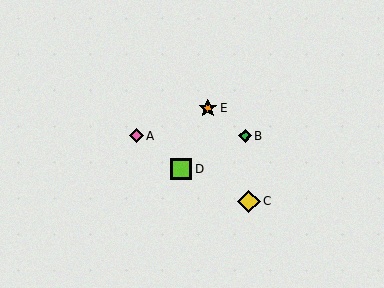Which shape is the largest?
The yellow diamond (labeled C) is the largest.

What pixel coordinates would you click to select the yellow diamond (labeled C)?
Click at (249, 201) to select the yellow diamond C.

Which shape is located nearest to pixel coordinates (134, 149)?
The pink diamond (labeled A) at (136, 136) is nearest to that location.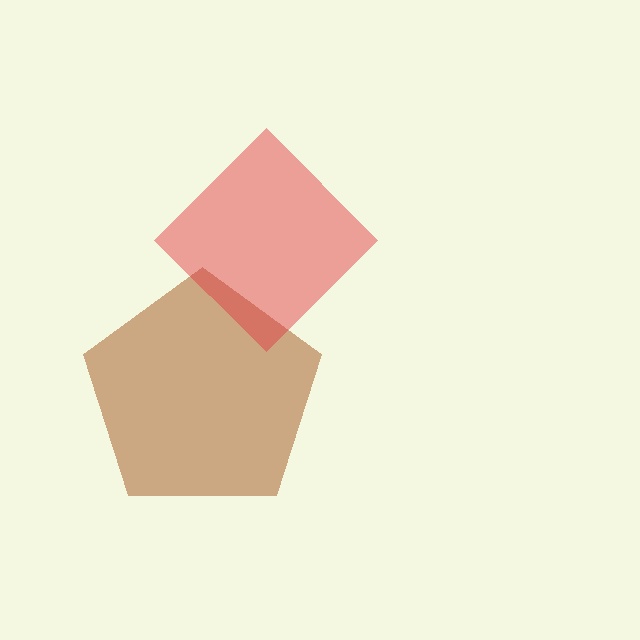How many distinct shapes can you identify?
There are 2 distinct shapes: a brown pentagon, a red diamond.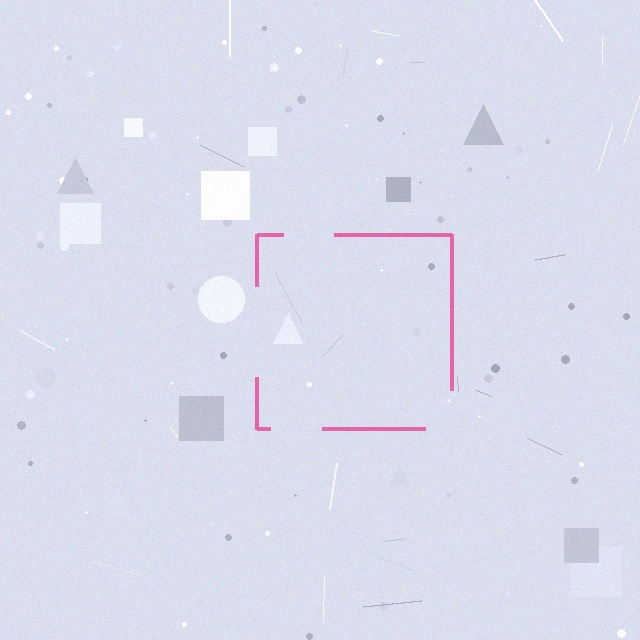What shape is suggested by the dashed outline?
The dashed outline suggests a square.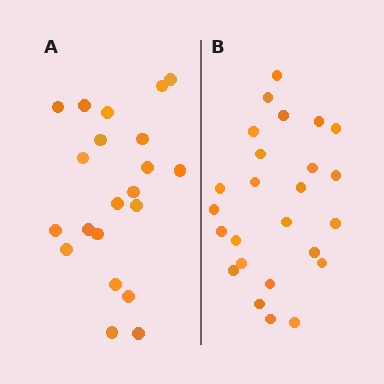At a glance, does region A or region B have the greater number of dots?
Region B (the right region) has more dots.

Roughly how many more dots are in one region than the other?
Region B has about 4 more dots than region A.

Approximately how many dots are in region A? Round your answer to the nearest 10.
About 20 dots. (The exact count is 21, which rounds to 20.)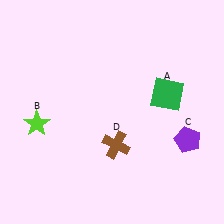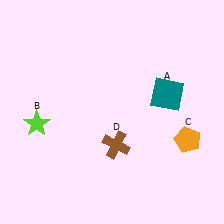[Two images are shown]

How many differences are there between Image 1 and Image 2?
There are 2 differences between the two images.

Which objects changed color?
A changed from green to teal. C changed from purple to orange.